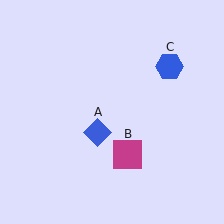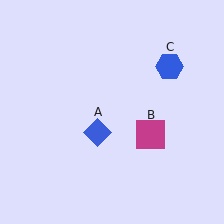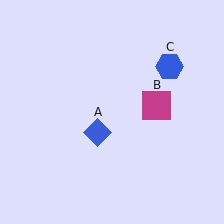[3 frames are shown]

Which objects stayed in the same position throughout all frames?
Blue diamond (object A) and blue hexagon (object C) remained stationary.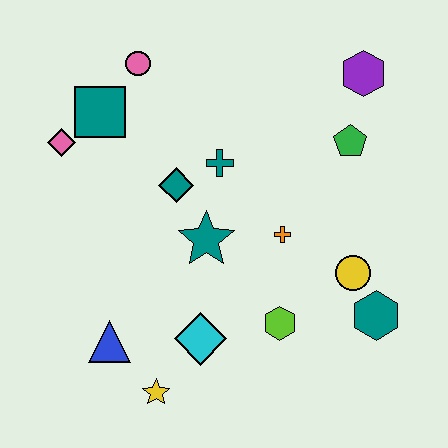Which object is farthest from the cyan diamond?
The purple hexagon is farthest from the cyan diamond.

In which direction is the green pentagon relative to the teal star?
The green pentagon is to the right of the teal star.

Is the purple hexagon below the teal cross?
No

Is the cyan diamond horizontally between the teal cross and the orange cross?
No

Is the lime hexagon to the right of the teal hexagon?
No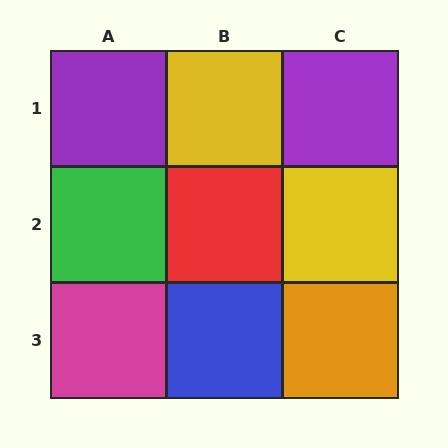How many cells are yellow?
2 cells are yellow.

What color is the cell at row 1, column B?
Yellow.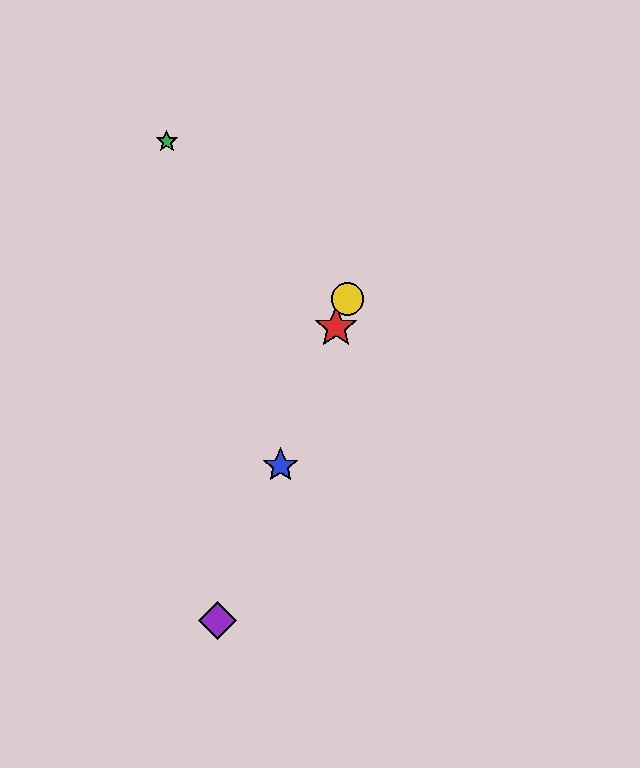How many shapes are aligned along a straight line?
4 shapes (the red star, the blue star, the yellow circle, the purple diamond) are aligned along a straight line.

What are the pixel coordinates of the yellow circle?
The yellow circle is at (347, 299).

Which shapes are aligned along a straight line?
The red star, the blue star, the yellow circle, the purple diamond are aligned along a straight line.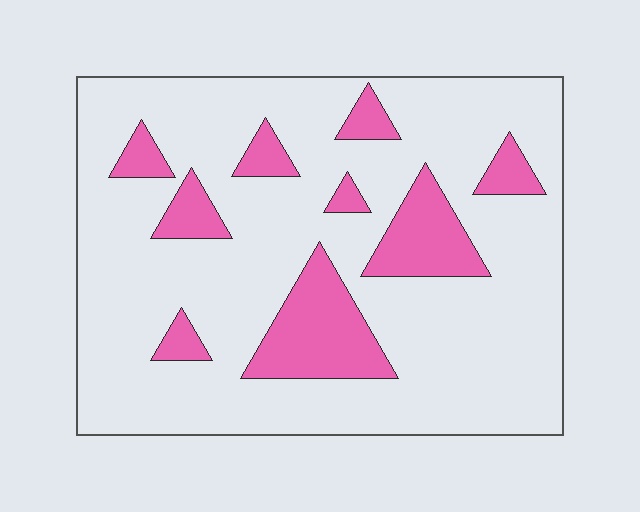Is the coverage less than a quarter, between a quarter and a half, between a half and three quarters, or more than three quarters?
Less than a quarter.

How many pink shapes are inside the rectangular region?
9.